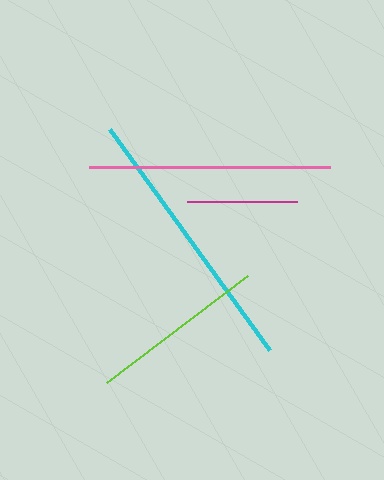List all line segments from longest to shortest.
From longest to shortest: cyan, pink, lime, magenta.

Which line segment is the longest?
The cyan line is the longest at approximately 273 pixels.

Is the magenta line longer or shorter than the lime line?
The lime line is longer than the magenta line.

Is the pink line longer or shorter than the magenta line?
The pink line is longer than the magenta line.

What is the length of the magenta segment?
The magenta segment is approximately 110 pixels long.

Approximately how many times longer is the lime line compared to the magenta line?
The lime line is approximately 1.6 times the length of the magenta line.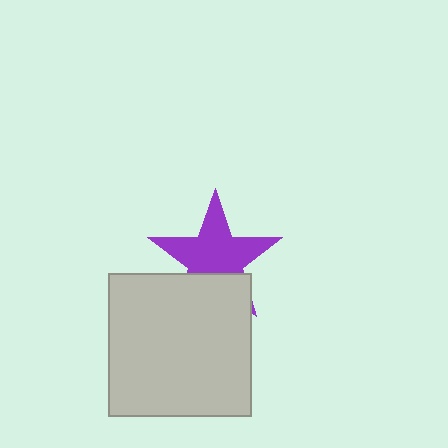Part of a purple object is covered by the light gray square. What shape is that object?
It is a star.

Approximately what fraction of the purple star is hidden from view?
Roughly 31% of the purple star is hidden behind the light gray square.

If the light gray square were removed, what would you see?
You would see the complete purple star.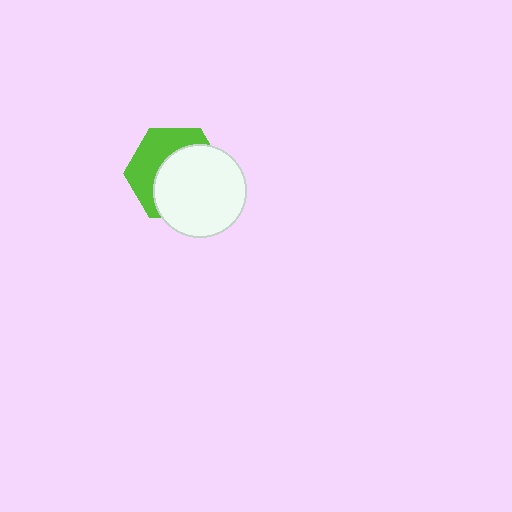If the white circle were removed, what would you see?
You would see the complete lime hexagon.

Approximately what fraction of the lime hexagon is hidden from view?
Roughly 58% of the lime hexagon is hidden behind the white circle.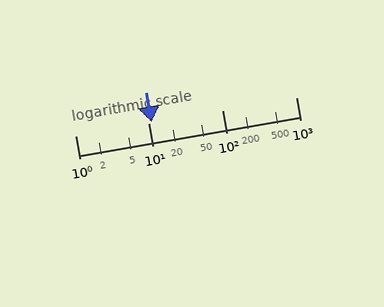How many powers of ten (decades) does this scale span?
The scale spans 3 decades, from 1 to 1000.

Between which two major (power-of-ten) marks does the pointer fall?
The pointer is between 10 and 100.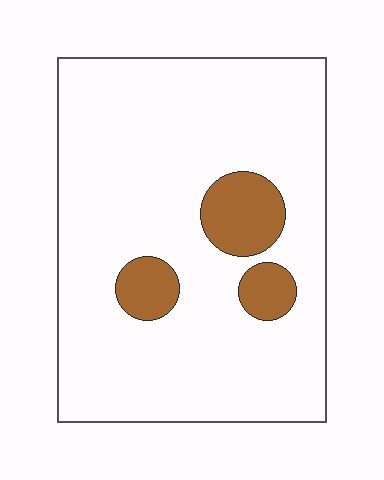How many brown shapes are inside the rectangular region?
3.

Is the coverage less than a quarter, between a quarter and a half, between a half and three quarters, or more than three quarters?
Less than a quarter.